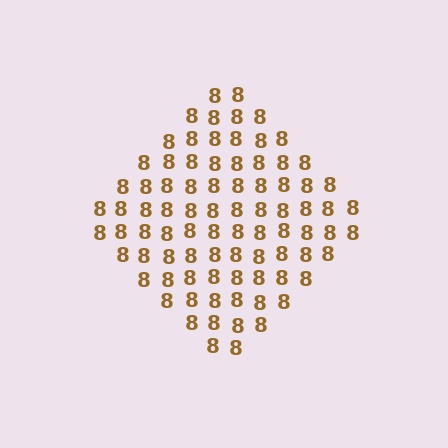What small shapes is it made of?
It is made of small digit 8's.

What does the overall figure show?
The overall figure shows a diamond.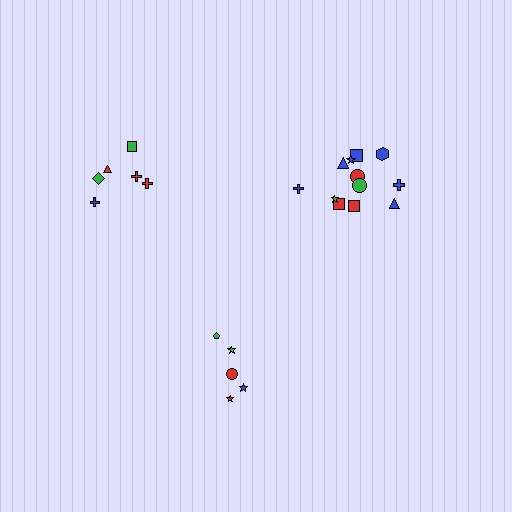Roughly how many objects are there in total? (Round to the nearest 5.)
Roughly 25 objects in total.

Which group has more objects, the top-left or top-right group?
The top-right group.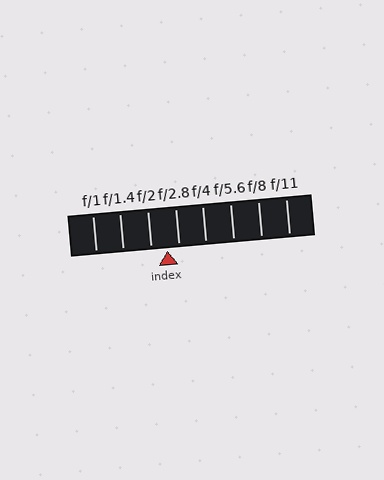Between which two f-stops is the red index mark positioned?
The index mark is between f/2 and f/2.8.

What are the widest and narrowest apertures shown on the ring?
The widest aperture shown is f/1 and the narrowest is f/11.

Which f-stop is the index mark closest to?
The index mark is closest to f/2.8.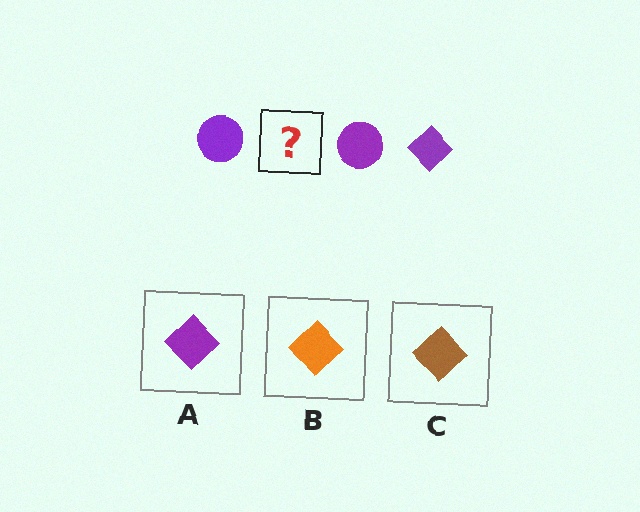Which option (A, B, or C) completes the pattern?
A.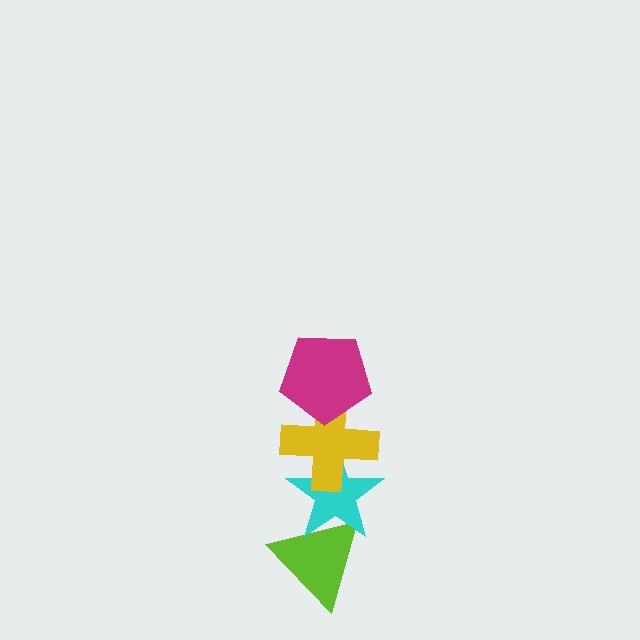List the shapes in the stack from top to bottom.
From top to bottom: the magenta pentagon, the yellow cross, the cyan star, the lime triangle.